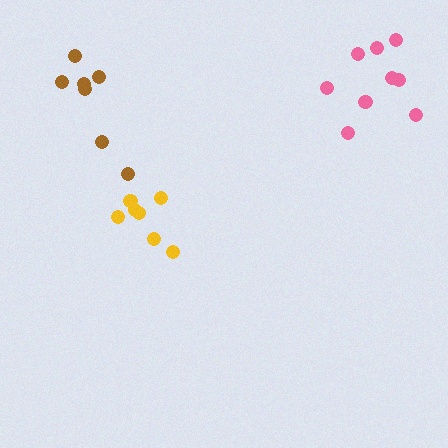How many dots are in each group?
Group 1: 7 dots, Group 2: 7 dots, Group 3: 9 dots (23 total).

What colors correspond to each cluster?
The clusters are colored: brown, yellow, pink.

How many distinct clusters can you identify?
There are 3 distinct clusters.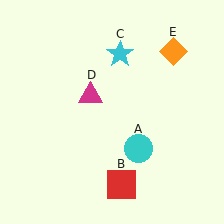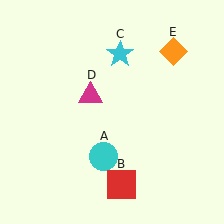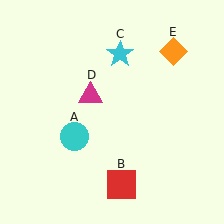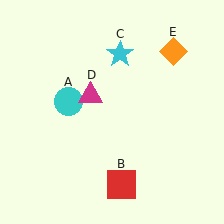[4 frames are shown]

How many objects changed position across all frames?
1 object changed position: cyan circle (object A).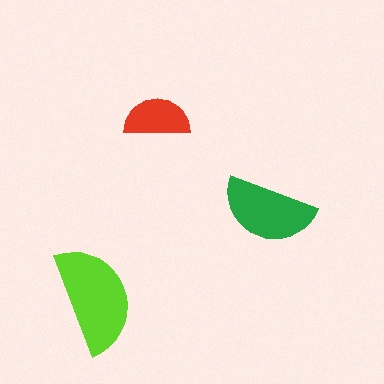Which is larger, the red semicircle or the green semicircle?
The green one.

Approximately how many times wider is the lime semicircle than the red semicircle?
About 1.5 times wider.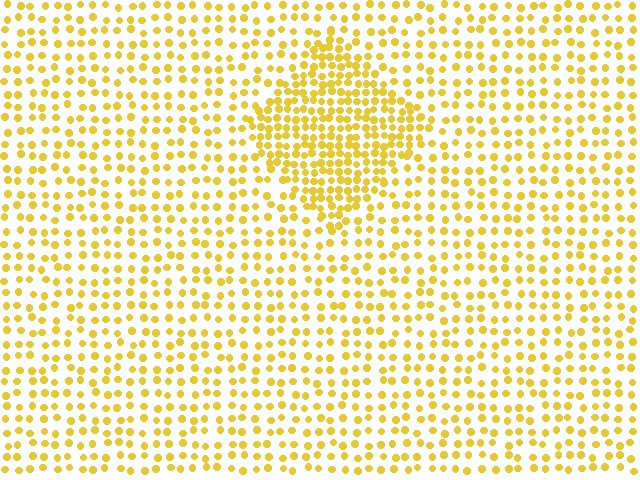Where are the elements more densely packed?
The elements are more densely packed inside the diamond boundary.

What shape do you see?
I see a diamond.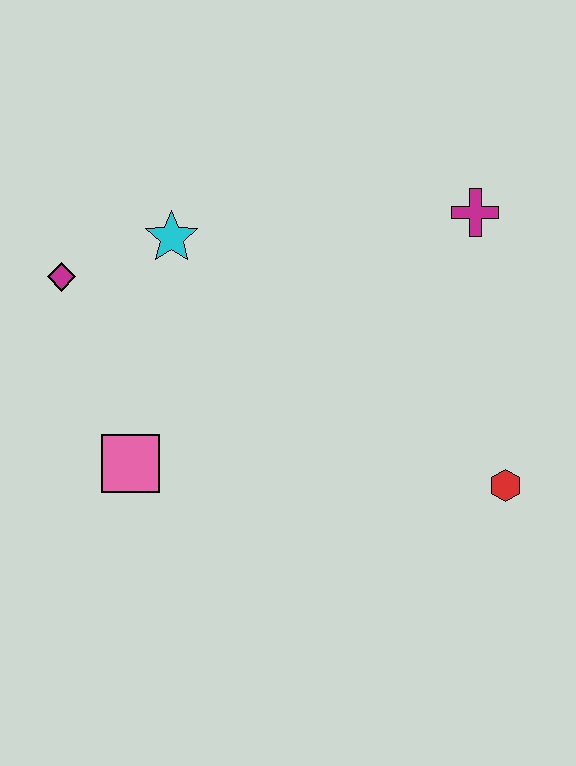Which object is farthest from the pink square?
The magenta cross is farthest from the pink square.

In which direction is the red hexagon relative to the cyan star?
The red hexagon is to the right of the cyan star.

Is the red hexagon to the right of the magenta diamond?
Yes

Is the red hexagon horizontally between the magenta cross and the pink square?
No